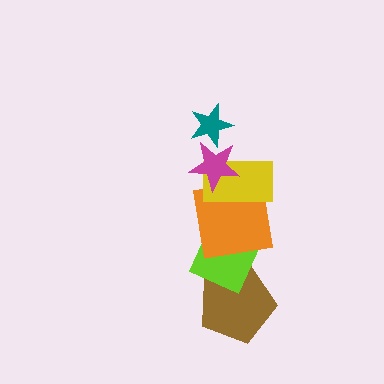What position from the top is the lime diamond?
The lime diamond is 5th from the top.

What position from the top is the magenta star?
The magenta star is 2nd from the top.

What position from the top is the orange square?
The orange square is 4th from the top.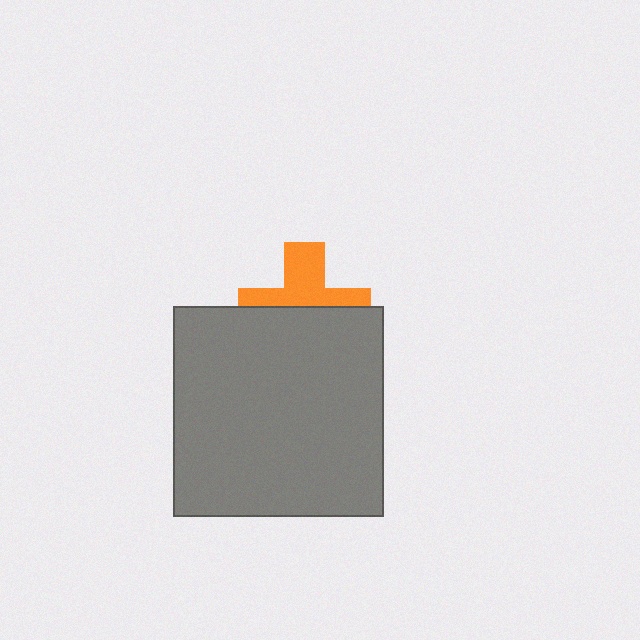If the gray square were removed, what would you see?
You would see the complete orange cross.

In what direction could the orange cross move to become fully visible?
The orange cross could move up. That would shift it out from behind the gray square entirely.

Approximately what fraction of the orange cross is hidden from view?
Roughly 53% of the orange cross is hidden behind the gray square.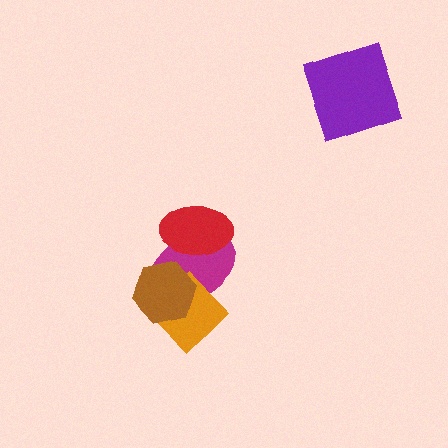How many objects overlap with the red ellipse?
1 object overlaps with the red ellipse.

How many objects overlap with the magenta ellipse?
3 objects overlap with the magenta ellipse.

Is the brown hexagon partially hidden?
No, no other shape covers it.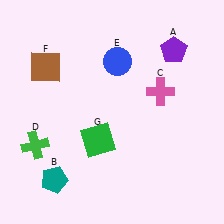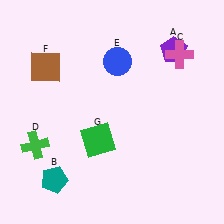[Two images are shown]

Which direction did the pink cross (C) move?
The pink cross (C) moved up.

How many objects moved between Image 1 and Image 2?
1 object moved between the two images.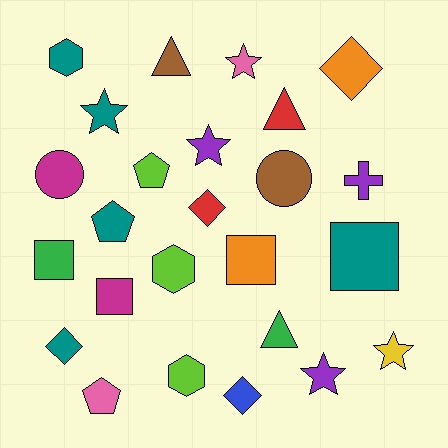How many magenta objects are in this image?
There are 2 magenta objects.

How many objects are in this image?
There are 25 objects.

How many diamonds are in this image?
There are 4 diamonds.